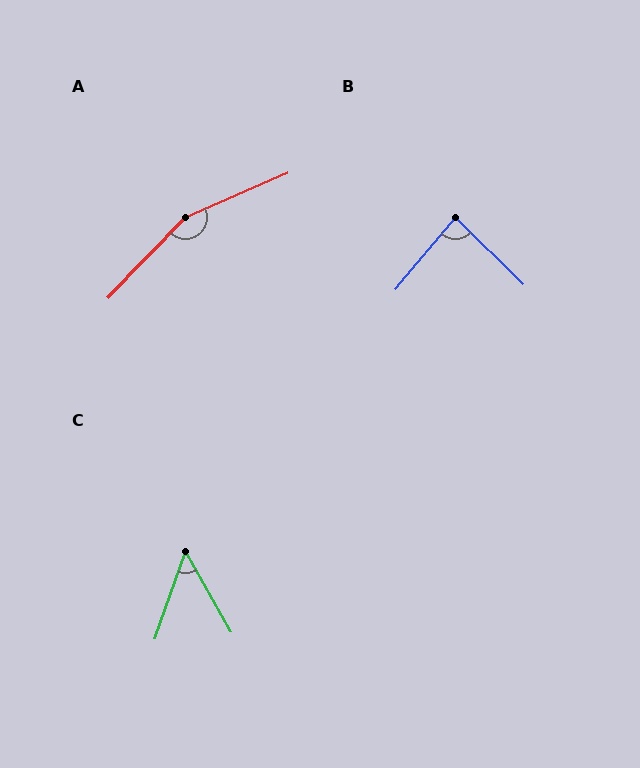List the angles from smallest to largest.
C (49°), B (85°), A (157°).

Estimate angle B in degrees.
Approximately 85 degrees.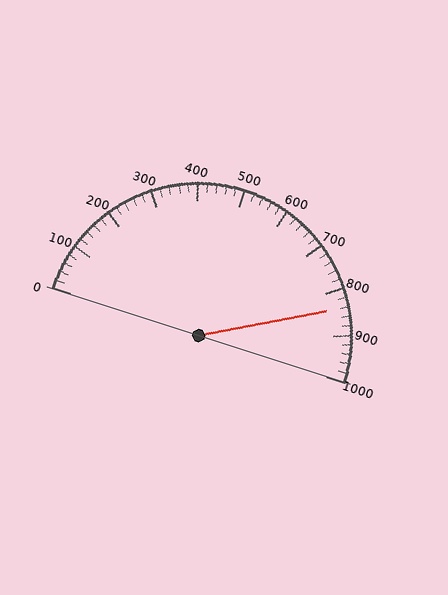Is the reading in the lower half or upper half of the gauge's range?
The reading is in the upper half of the range (0 to 1000).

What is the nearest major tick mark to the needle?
The nearest major tick mark is 800.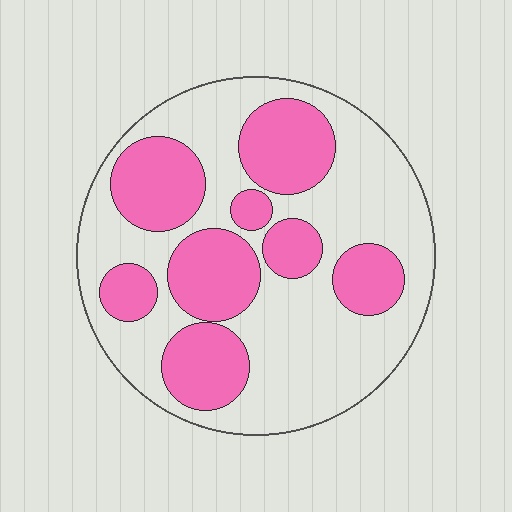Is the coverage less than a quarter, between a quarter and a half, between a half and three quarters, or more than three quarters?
Between a quarter and a half.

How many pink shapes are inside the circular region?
8.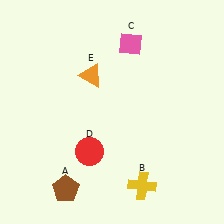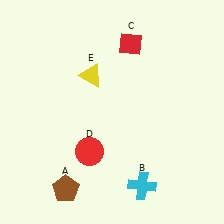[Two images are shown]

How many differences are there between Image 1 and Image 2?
There are 3 differences between the two images.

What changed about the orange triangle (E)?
In Image 1, E is orange. In Image 2, it changed to yellow.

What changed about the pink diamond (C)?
In Image 1, C is pink. In Image 2, it changed to red.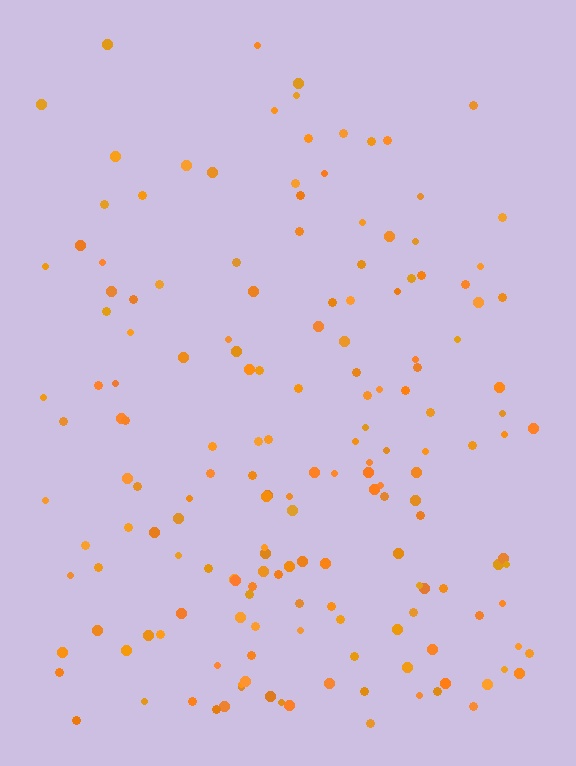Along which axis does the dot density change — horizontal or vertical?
Vertical.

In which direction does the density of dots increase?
From top to bottom, with the bottom side densest.